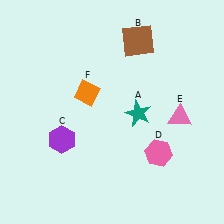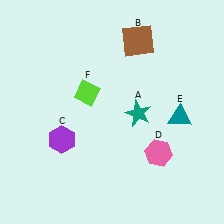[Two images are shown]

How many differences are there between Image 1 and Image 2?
There are 2 differences between the two images.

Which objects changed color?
E changed from pink to teal. F changed from orange to lime.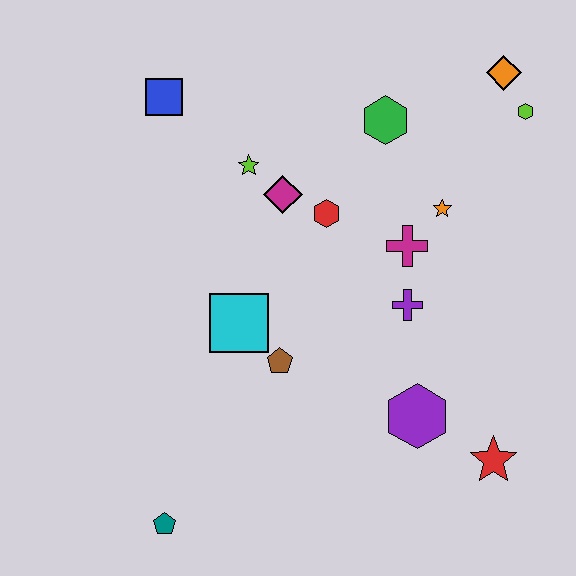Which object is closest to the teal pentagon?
The brown pentagon is closest to the teal pentagon.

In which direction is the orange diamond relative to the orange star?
The orange diamond is above the orange star.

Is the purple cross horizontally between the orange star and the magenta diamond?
Yes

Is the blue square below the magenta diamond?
No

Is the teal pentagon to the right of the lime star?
No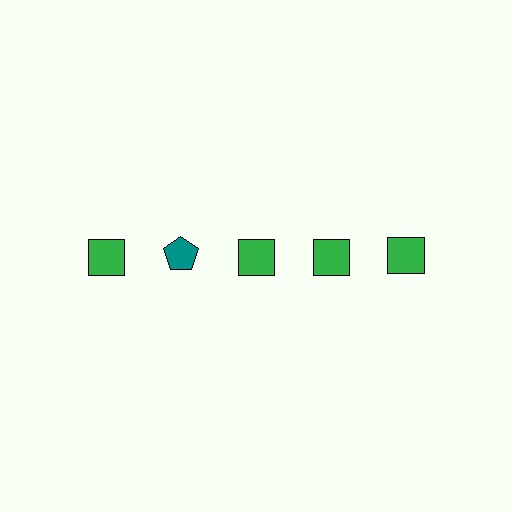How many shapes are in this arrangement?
There are 5 shapes arranged in a grid pattern.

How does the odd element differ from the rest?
It differs in both color (teal instead of green) and shape (pentagon instead of square).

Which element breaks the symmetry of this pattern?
The teal pentagon in the top row, second from left column breaks the symmetry. All other shapes are green squares.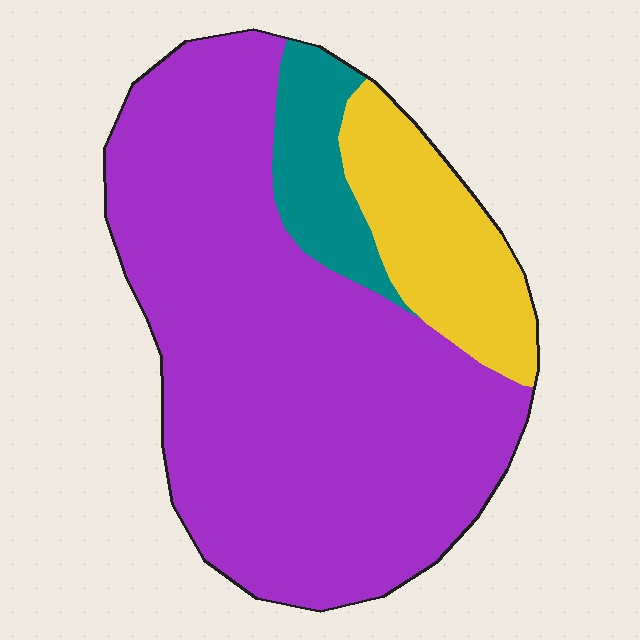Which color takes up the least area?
Teal, at roughly 10%.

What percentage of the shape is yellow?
Yellow takes up about one sixth (1/6) of the shape.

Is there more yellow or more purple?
Purple.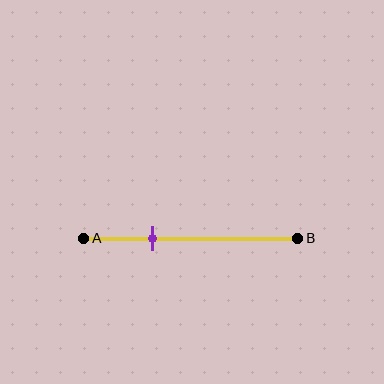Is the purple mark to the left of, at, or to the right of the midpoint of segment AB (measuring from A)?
The purple mark is to the left of the midpoint of segment AB.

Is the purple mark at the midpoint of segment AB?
No, the mark is at about 30% from A, not at the 50% midpoint.